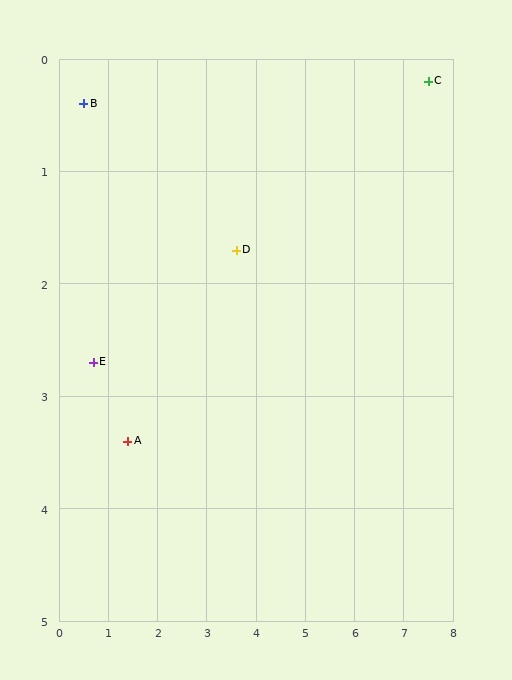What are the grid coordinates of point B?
Point B is at approximately (0.5, 0.4).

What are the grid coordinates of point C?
Point C is at approximately (7.5, 0.2).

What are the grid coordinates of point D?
Point D is at approximately (3.6, 1.7).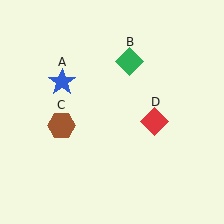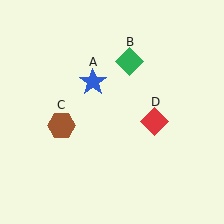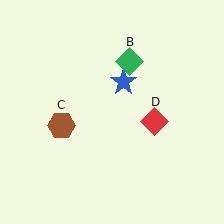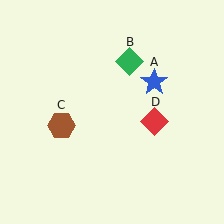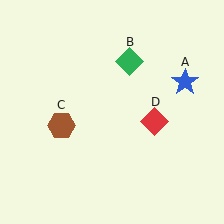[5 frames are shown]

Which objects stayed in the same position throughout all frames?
Green diamond (object B) and brown hexagon (object C) and red diamond (object D) remained stationary.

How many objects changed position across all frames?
1 object changed position: blue star (object A).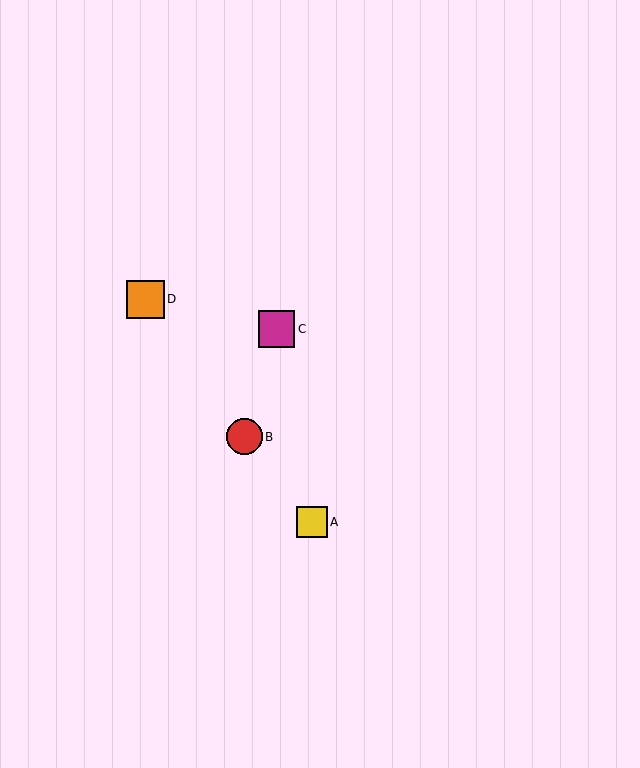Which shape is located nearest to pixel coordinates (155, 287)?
The orange square (labeled D) at (145, 299) is nearest to that location.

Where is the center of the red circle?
The center of the red circle is at (244, 437).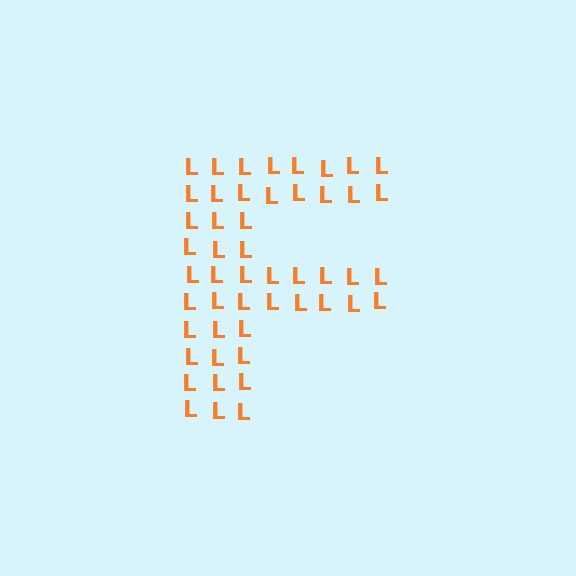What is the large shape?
The large shape is the letter F.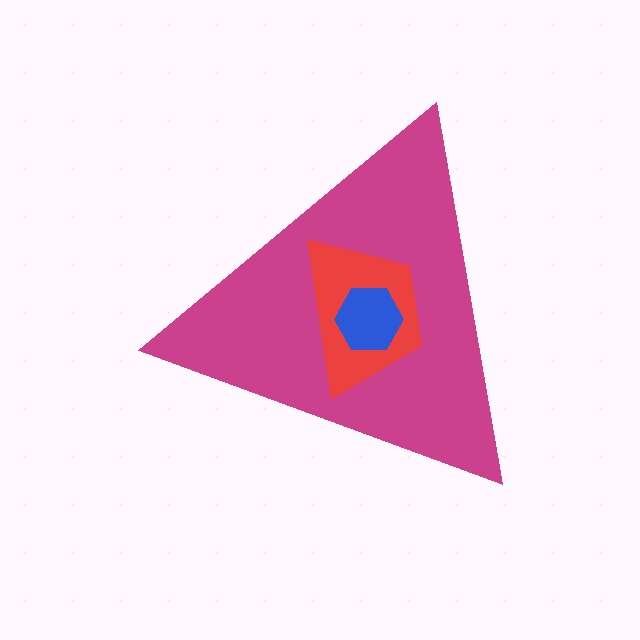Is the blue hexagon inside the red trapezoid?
Yes.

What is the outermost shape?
The magenta triangle.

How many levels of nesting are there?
3.